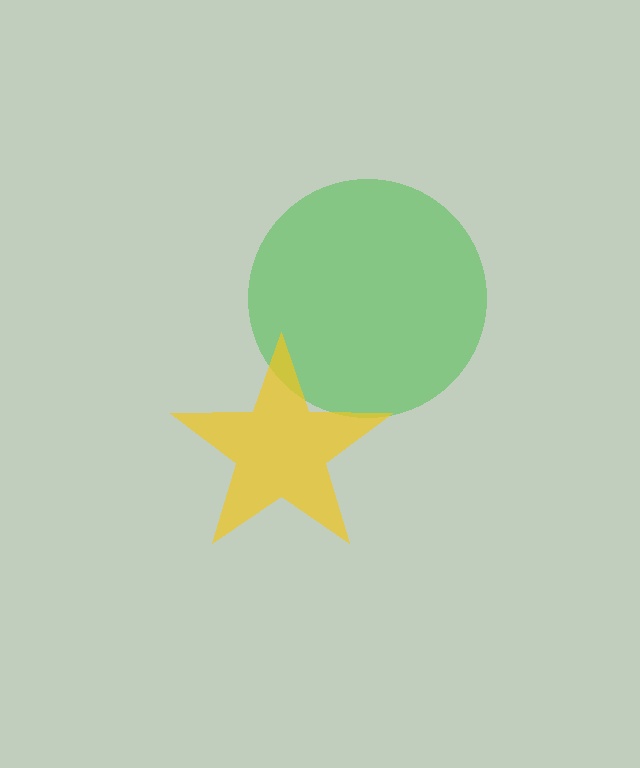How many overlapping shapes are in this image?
There are 2 overlapping shapes in the image.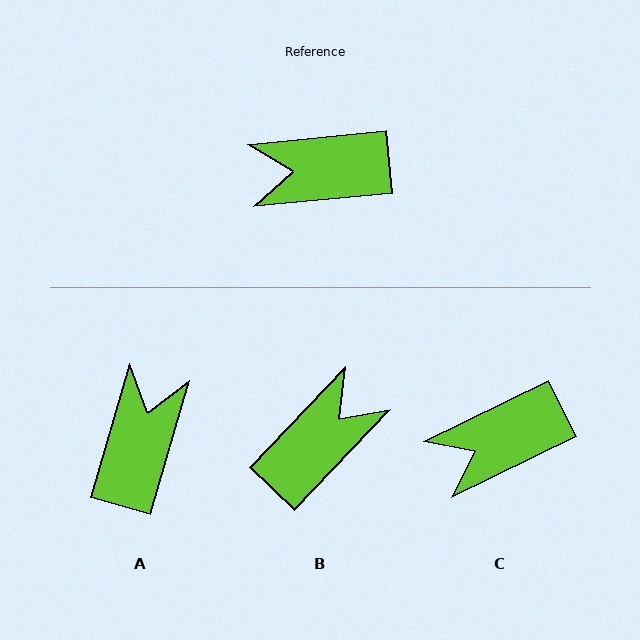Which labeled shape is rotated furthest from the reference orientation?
B, about 139 degrees away.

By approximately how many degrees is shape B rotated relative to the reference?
Approximately 139 degrees clockwise.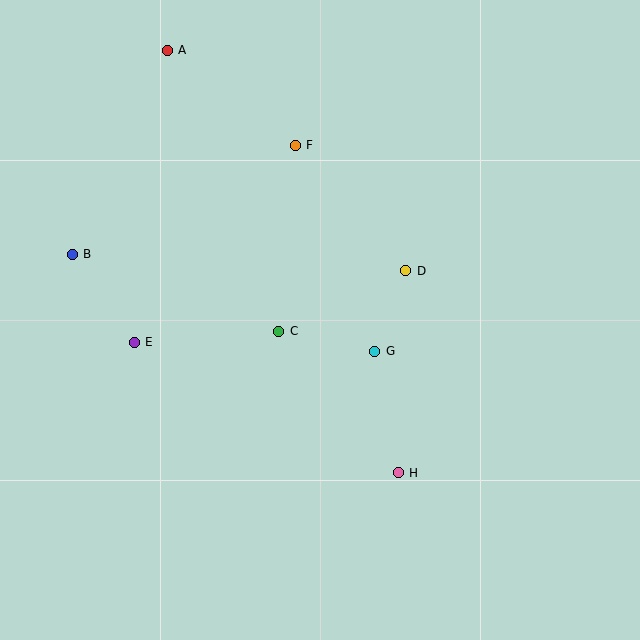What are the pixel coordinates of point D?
Point D is at (406, 271).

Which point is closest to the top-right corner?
Point D is closest to the top-right corner.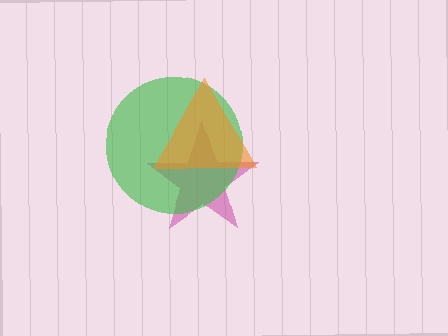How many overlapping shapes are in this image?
There are 3 overlapping shapes in the image.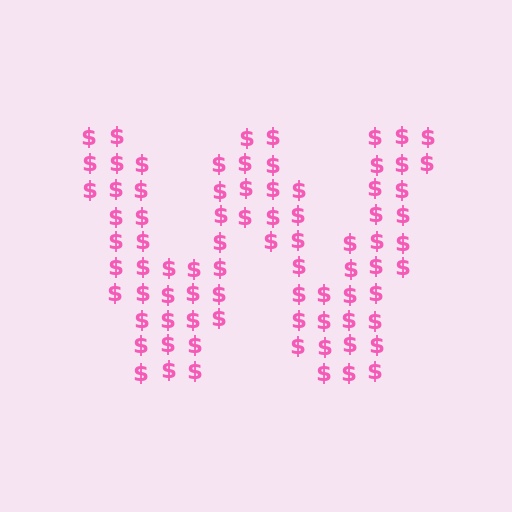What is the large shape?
The large shape is the letter W.